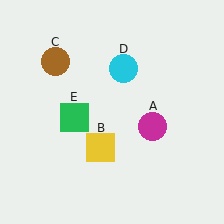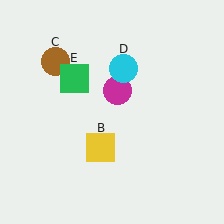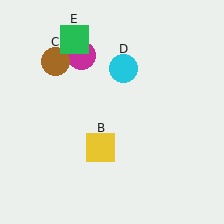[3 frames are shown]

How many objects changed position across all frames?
2 objects changed position: magenta circle (object A), green square (object E).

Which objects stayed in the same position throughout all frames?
Yellow square (object B) and brown circle (object C) and cyan circle (object D) remained stationary.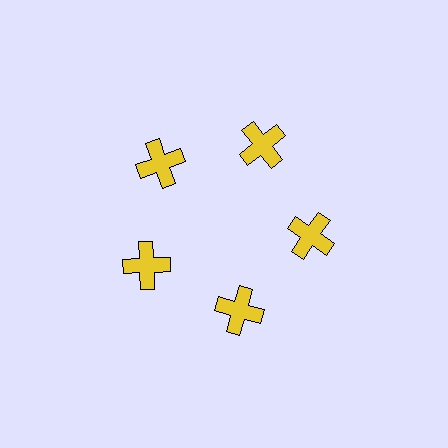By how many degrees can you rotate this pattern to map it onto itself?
The pattern maps onto itself every 72 degrees of rotation.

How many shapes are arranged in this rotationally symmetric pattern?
There are 5 shapes, arranged in 5 groups of 1.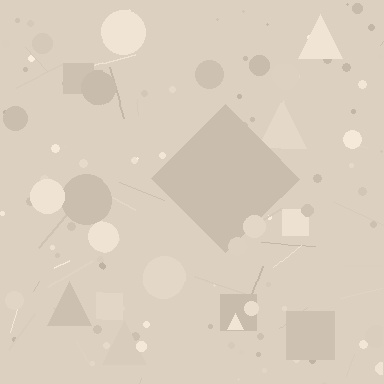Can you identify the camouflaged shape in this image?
The camouflaged shape is a diamond.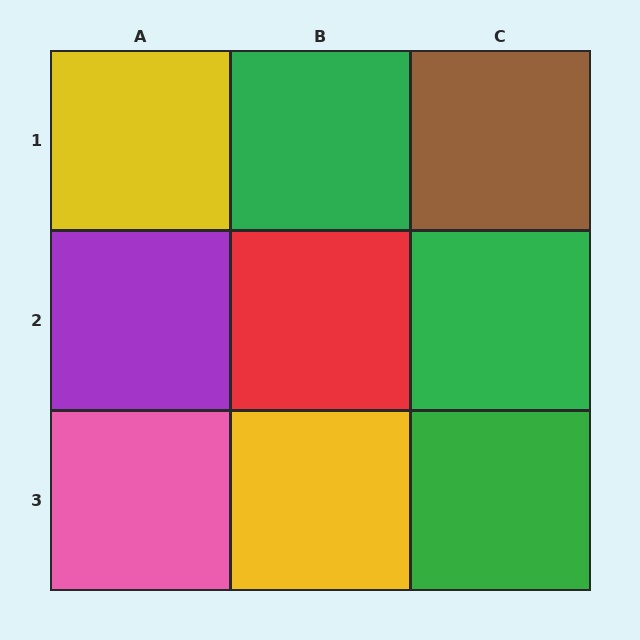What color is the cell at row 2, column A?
Purple.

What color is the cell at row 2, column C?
Green.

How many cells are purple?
1 cell is purple.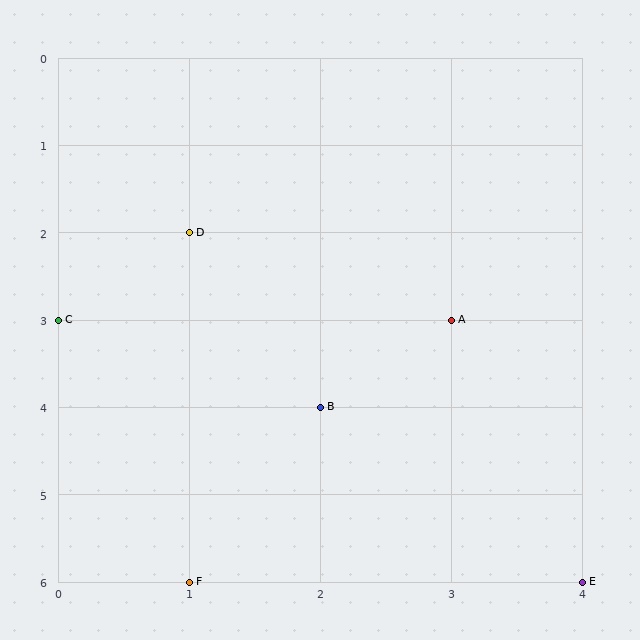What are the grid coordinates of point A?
Point A is at grid coordinates (3, 3).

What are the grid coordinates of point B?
Point B is at grid coordinates (2, 4).